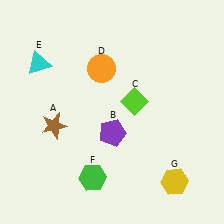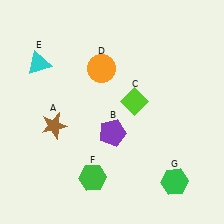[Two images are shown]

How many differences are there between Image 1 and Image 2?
There is 1 difference between the two images.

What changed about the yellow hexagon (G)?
In Image 1, G is yellow. In Image 2, it changed to green.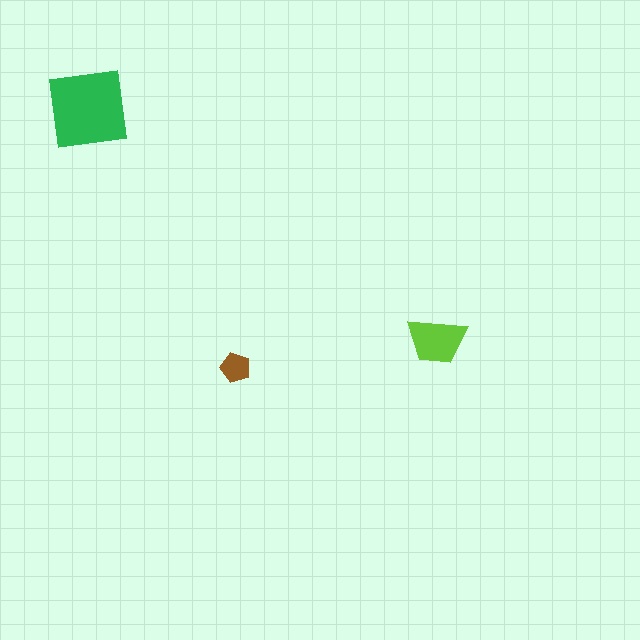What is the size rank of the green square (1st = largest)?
1st.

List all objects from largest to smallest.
The green square, the lime trapezoid, the brown pentagon.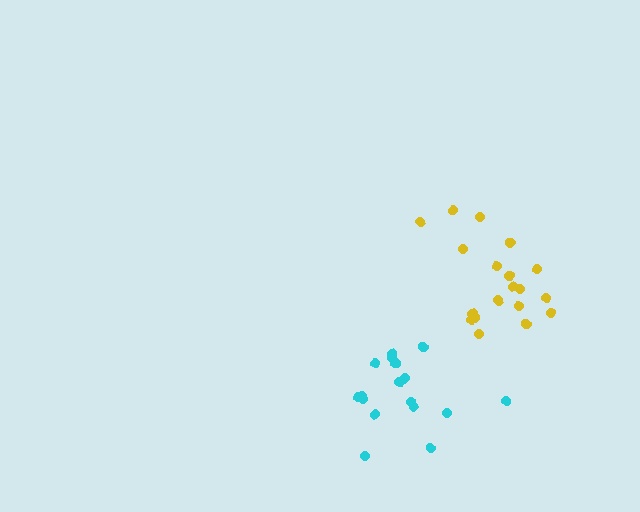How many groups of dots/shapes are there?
There are 2 groups.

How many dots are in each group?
Group 1: 19 dots, Group 2: 18 dots (37 total).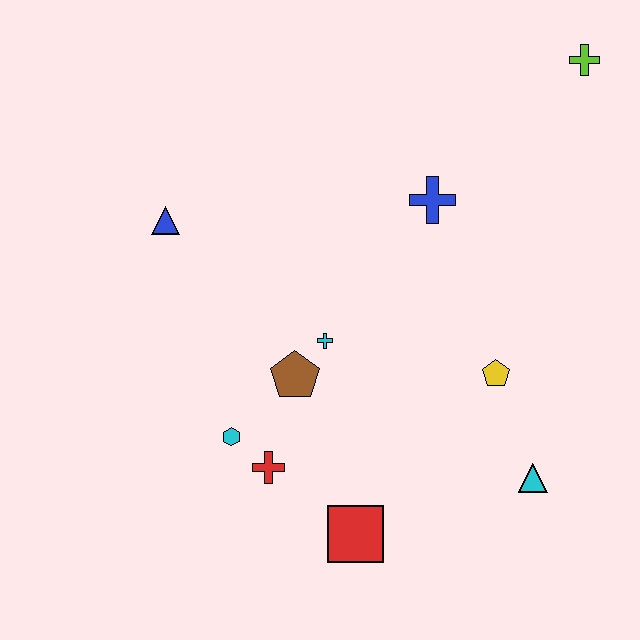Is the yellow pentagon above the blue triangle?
No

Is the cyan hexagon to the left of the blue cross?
Yes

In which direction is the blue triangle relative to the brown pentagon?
The blue triangle is above the brown pentagon.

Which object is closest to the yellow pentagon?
The cyan triangle is closest to the yellow pentagon.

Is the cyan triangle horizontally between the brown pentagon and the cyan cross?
No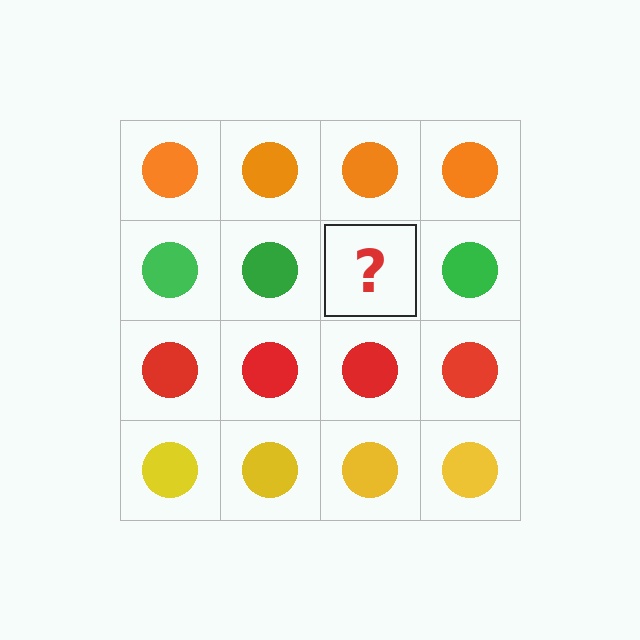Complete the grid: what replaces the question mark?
The question mark should be replaced with a green circle.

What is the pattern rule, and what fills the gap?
The rule is that each row has a consistent color. The gap should be filled with a green circle.